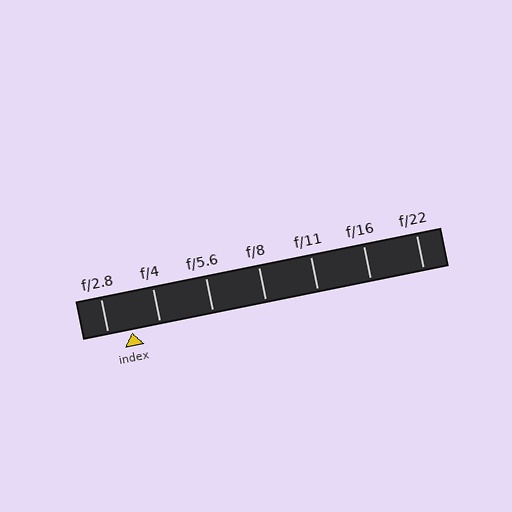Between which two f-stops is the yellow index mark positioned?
The index mark is between f/2.8 and f/4.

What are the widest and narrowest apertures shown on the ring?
The widest aperture shown is f/2.8 and the narrowest is f/22.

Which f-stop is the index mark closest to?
The index mark is closest to f/2.8.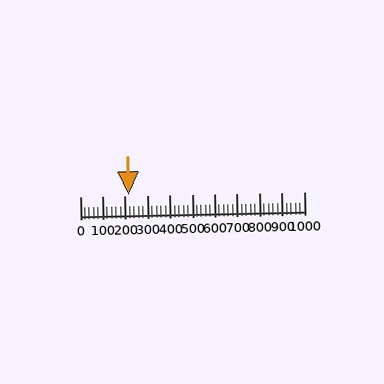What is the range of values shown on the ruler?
The ruler shows values from 0 to 1000.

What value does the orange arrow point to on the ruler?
The orange arrow points to approximately 218.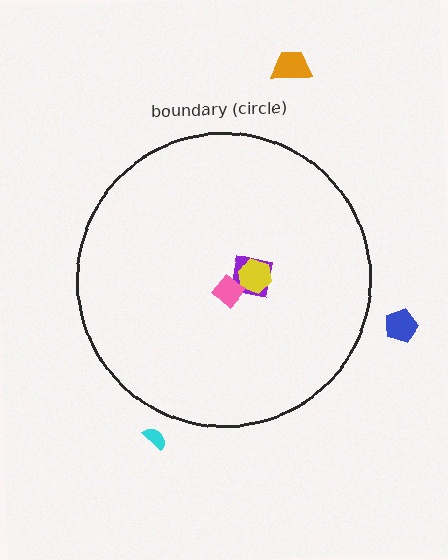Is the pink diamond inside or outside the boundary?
Inside.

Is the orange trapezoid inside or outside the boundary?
Outside.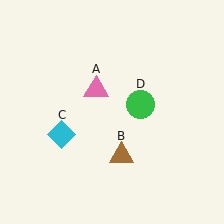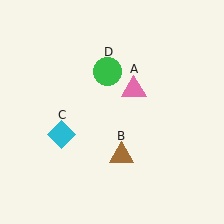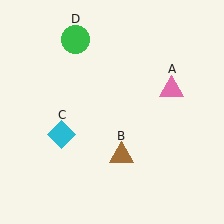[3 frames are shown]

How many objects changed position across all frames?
2 objects changed position: pink triangle (object A), green circle (object D).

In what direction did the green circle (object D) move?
The green circle (object D) moved up and to the left.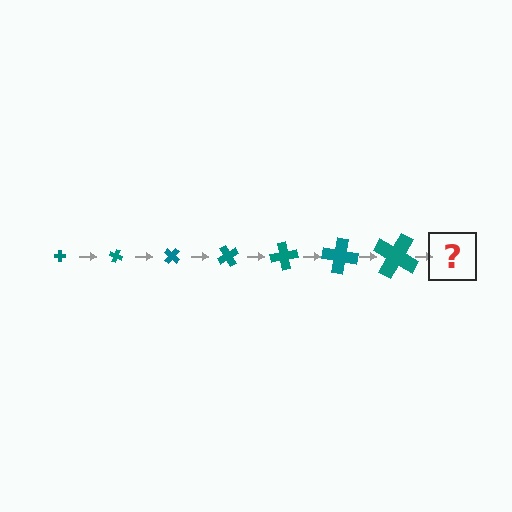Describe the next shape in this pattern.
It should be a cross, larger than the previous one and rotated 140 degrees from the start.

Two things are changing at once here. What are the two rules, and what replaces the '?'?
The two rules are that the cross grows larger each step and it rotates 20 degrees each step. The '?' should be a cross, larger than the previous one and rotated 140 degrees from the start.